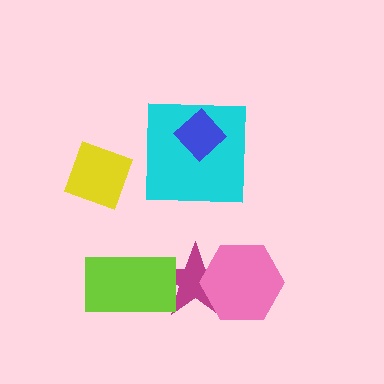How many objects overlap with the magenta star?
2 objects overlap with the magenta star.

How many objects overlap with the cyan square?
1 object overlaps with the cyan square.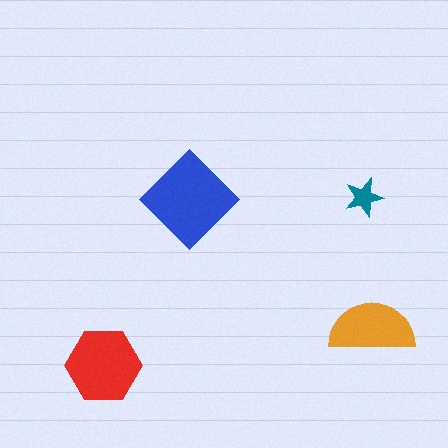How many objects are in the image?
There are 4 objects in the image.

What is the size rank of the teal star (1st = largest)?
4th.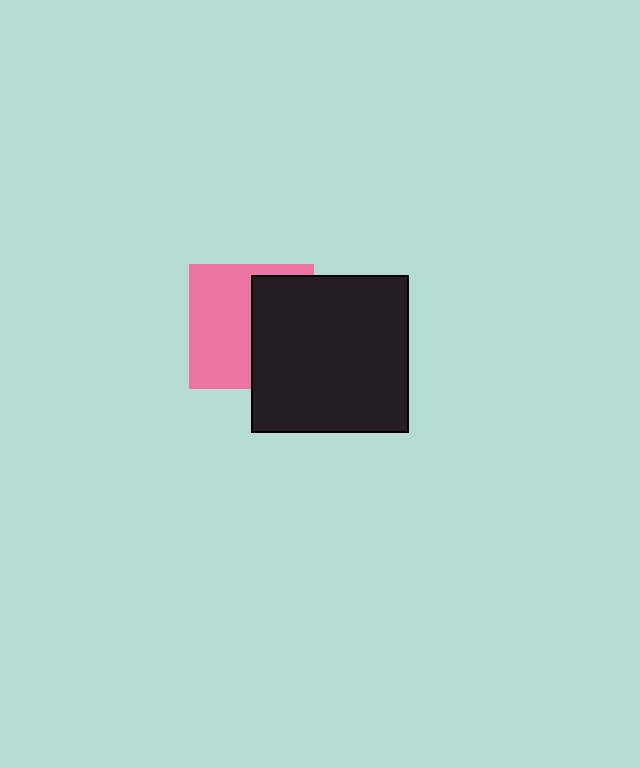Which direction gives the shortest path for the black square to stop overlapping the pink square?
Moving right gives the shortest separation.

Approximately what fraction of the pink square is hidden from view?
Roughly 45% of the pink square is hidden behind the black square.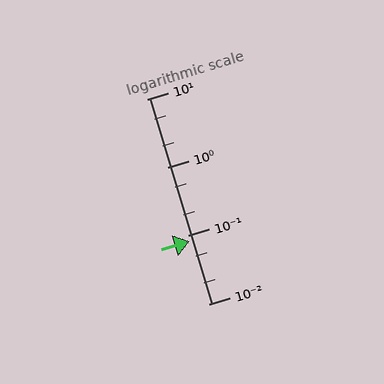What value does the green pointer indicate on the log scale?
The pointer indicates approximately 0.082.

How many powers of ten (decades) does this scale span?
The scale spans 3 decades, from 0.01 to 10.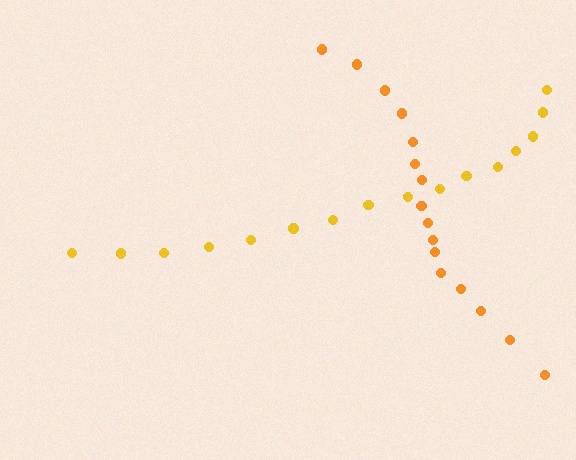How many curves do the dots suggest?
There are 2 distinct paths.